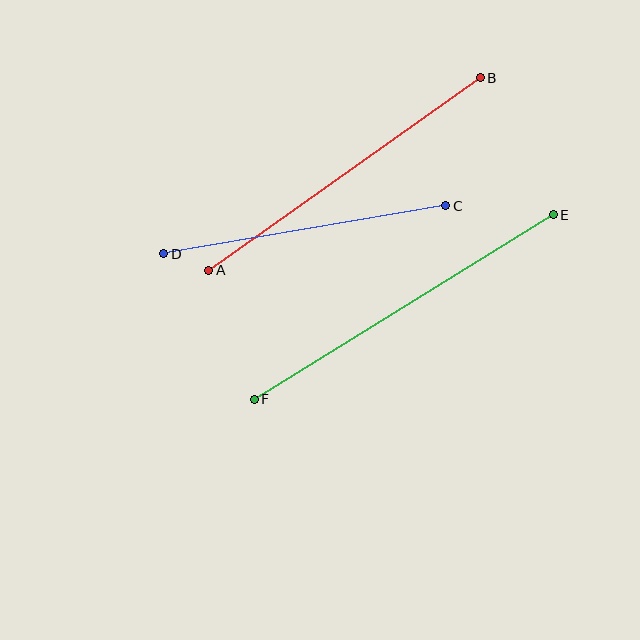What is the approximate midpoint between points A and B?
The midpoint is at approximately (344, 174) pixels.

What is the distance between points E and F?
The distance is approximately 351 pixels.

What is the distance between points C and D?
The distance is approximately 286 pixels.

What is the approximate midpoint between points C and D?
The midpoint is at approximately (305, 230) pixels.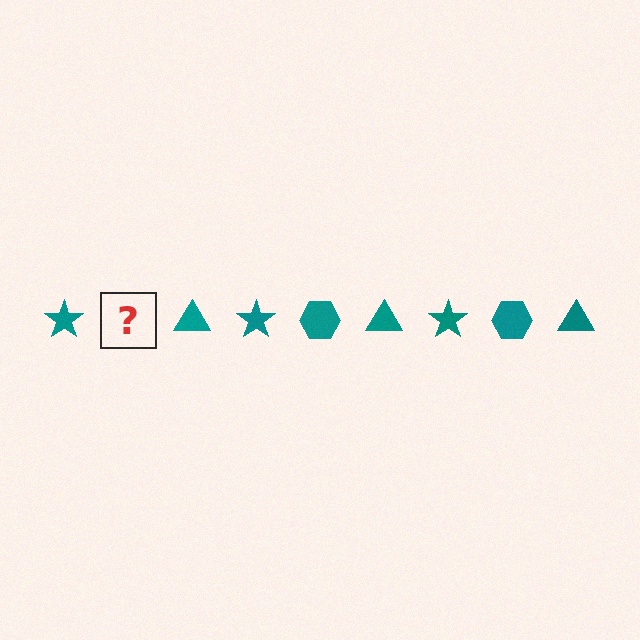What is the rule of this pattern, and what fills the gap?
The rule is that the pattern cycles through star, hexagon, triangle shapes in teal. The gap should be filled with a teal hexagon.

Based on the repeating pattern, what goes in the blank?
The blank should be a teal hexagon.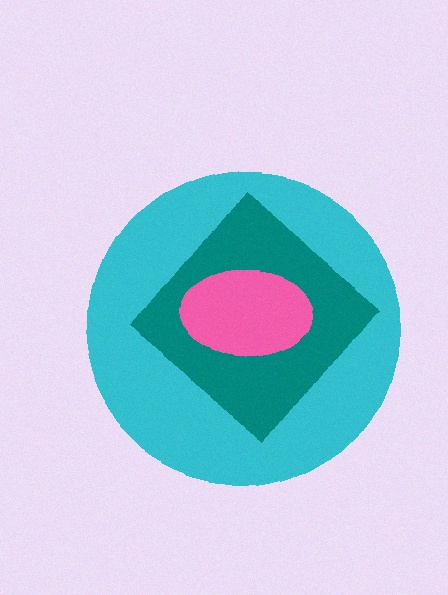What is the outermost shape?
The cyan circle.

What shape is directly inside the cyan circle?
The teal diamond.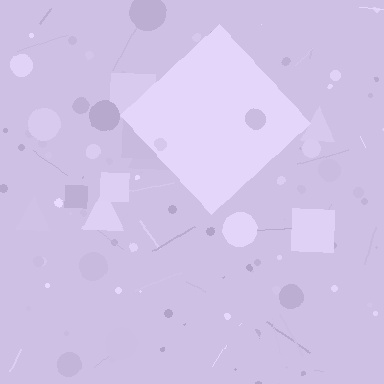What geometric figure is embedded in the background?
A diamond is embedded in the background.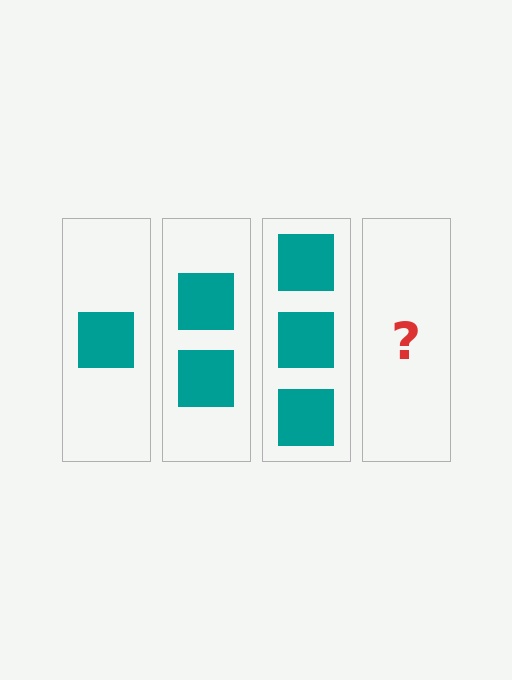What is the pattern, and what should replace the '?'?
The pattern is that each step adds one more square. The '?' should be 4 squares.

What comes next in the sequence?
The next element should be 4 squares.